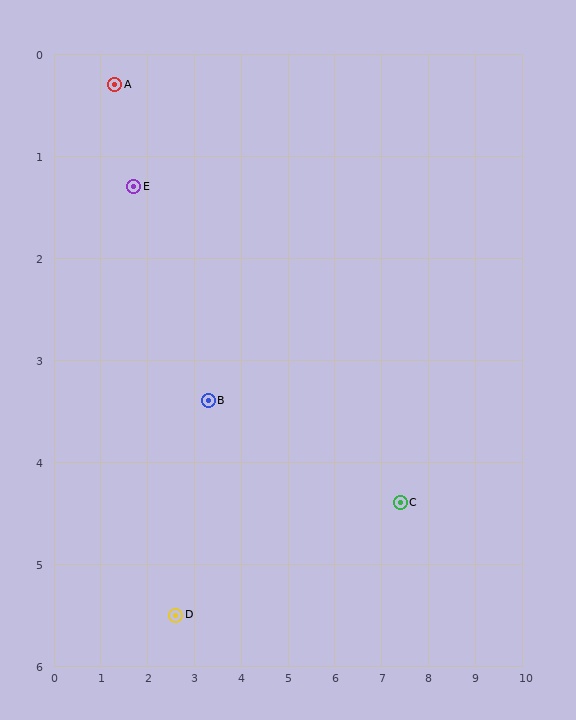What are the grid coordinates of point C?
Point C is at approximately (7.4, 4.4).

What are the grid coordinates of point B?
Point B is at approximately (3.3, 3.4).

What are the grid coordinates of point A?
Point A is at approximately (1.3, 0.3).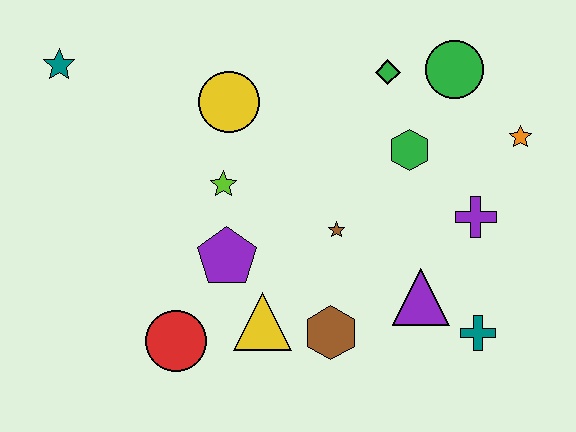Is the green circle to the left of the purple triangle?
No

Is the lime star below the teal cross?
No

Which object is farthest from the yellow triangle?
The teal star is farthest from the yellow triangle.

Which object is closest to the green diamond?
The green circle is closest to the green diamond.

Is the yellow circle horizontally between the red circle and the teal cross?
Yes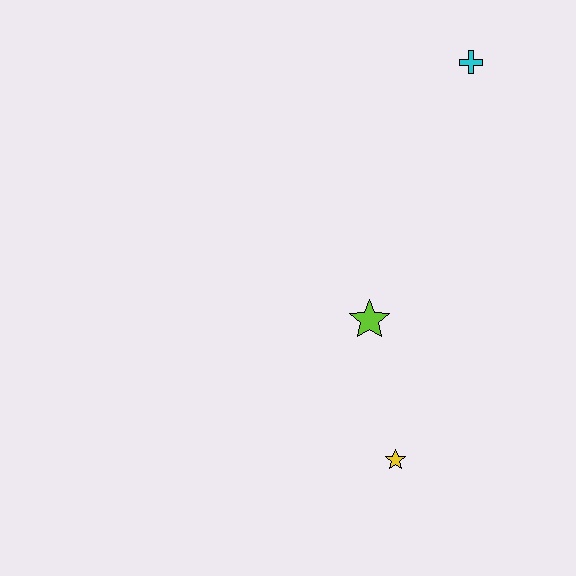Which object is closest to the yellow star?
The lime star is closest to the yellow star.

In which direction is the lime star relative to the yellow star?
The lime star is above the yellow star.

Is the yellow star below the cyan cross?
Yes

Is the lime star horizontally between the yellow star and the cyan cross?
No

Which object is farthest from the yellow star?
The cyan cross is farthest from the yellow star.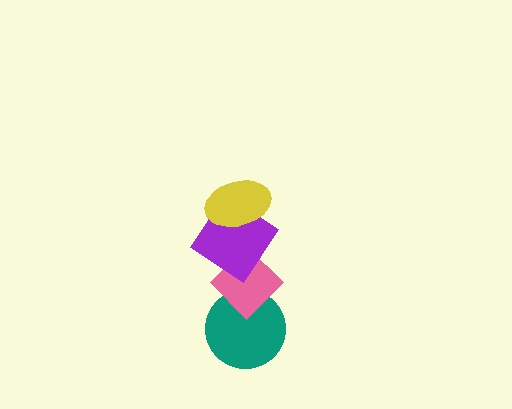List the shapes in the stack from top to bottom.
From top to bottom: the yellow ellipse, the purple diamond, the pink diamond, the teal circle.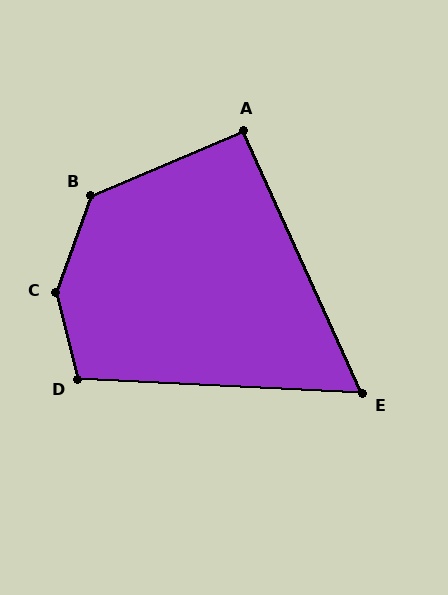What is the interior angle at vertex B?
Approximately 133 degrees (obtuse).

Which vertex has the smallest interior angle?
E, at approximately 63 degrees.